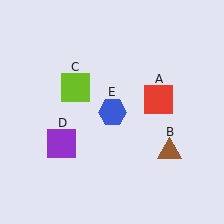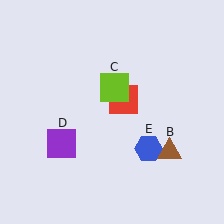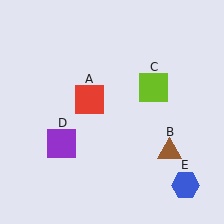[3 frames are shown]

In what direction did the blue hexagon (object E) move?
The blue hexagon (object E) moved down and to the right.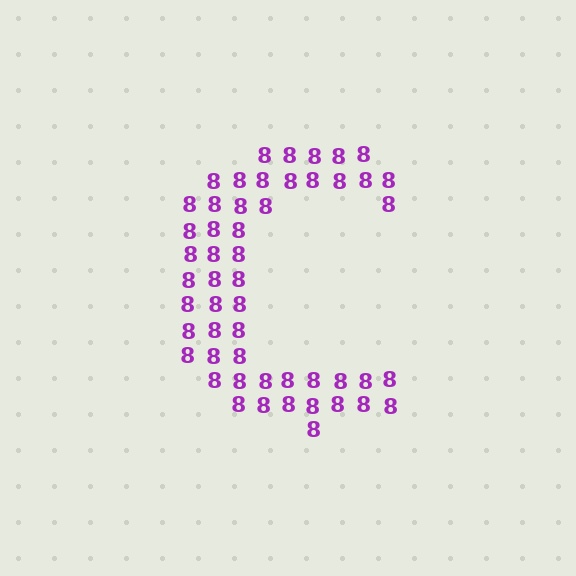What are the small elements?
The small elements are digit 8's.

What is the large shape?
The large shape is the letter C.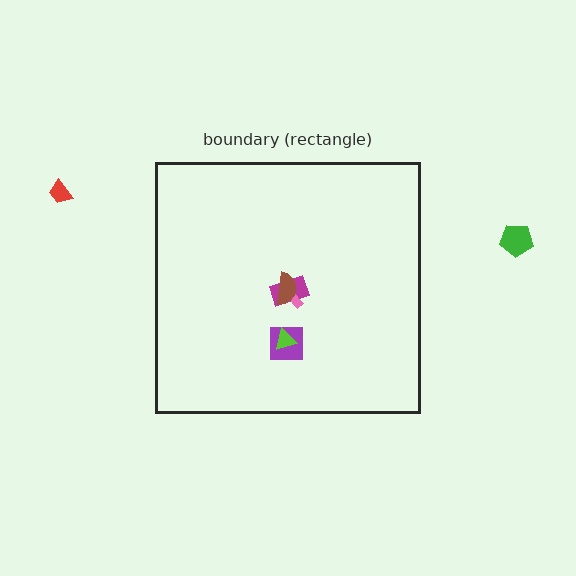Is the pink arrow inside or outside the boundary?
Inside.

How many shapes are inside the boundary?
5 inside, 2 outside.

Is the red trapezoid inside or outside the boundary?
Outside.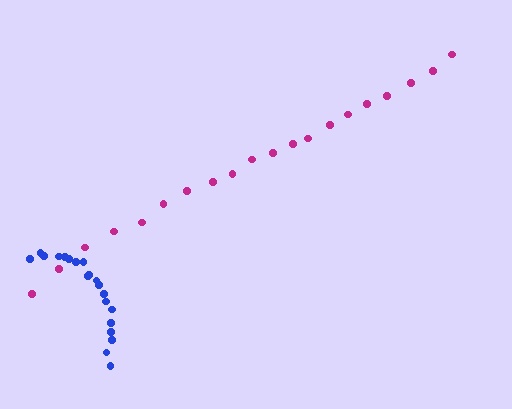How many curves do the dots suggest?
There are 2 distinct paths.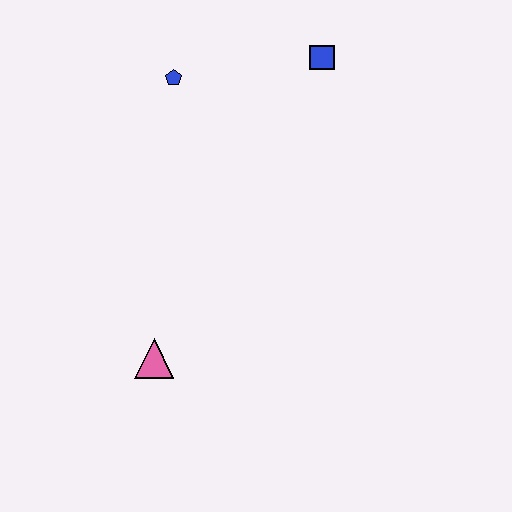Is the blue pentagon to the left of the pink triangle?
No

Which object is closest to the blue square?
The blue pentagon is closest to the blue square.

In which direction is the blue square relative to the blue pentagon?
The blue square is to the right of the blue pentagon.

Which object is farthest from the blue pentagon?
The pink triangle is farthest from the blue pentagon.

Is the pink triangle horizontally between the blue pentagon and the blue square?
No